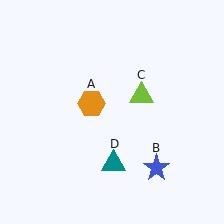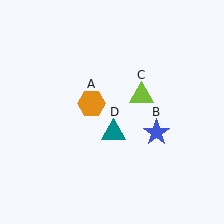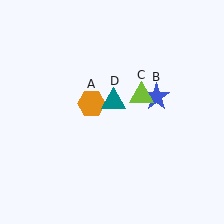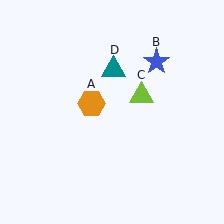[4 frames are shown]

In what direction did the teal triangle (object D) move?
The teal triangle (object D) moved up.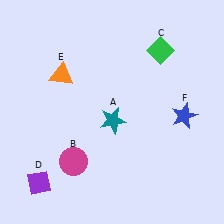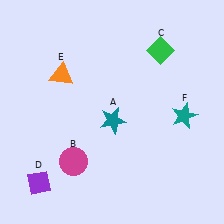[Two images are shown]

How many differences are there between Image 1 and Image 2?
There is 1 difference between the two images.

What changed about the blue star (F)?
In Image 1, F is blue. In Image 2, it changed to teal.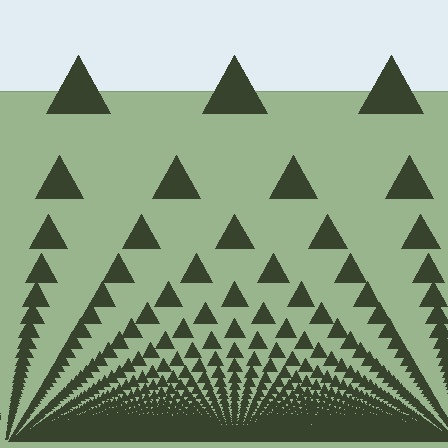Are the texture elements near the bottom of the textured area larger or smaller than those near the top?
Smaller. The gradient is inverted — elements near the bottom are smaller and denser.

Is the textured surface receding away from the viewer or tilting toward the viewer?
The surface appears to tilt toward the viewer. Texture elements get larger and sparser toward the top.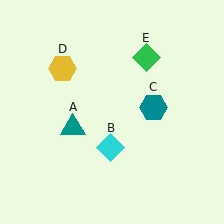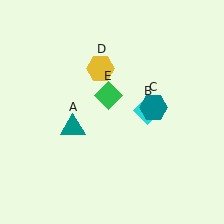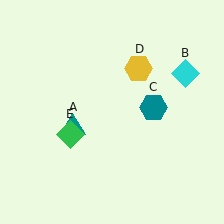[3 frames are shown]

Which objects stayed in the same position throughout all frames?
Teal triangle (object A) and teal hexagon (object C) remained stationary.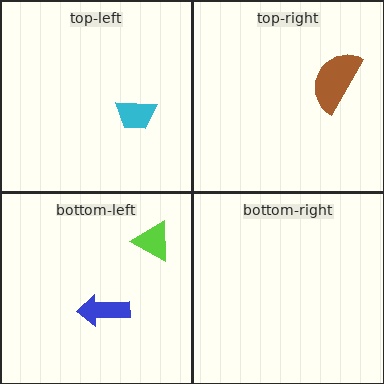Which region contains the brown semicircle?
The top-right region.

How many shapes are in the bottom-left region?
2.